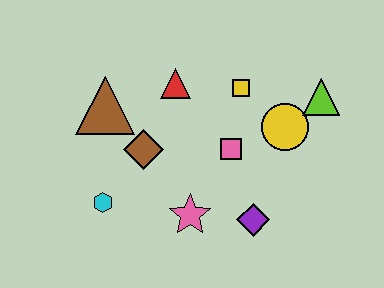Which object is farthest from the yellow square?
The cyan hexagon is farthest from the yellow square.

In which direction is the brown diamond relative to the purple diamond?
The brown diamond is to the left of the purple diamond.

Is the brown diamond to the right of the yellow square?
No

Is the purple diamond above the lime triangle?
No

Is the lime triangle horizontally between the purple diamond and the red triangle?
No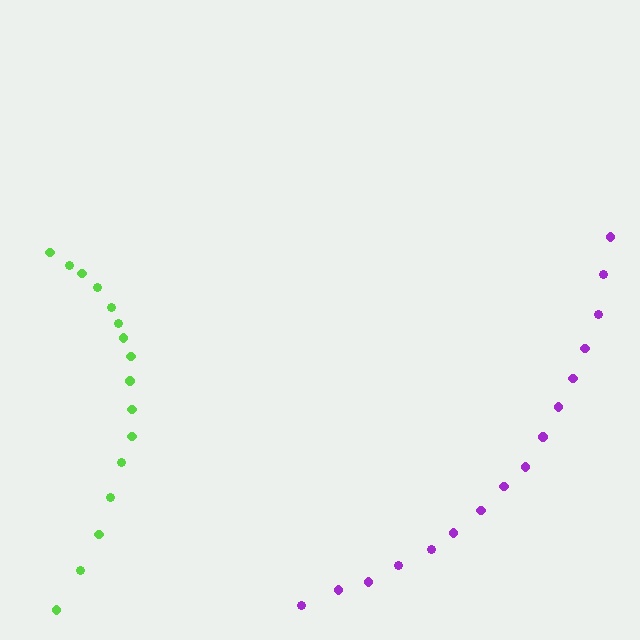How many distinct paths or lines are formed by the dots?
There are 2 distinct paths.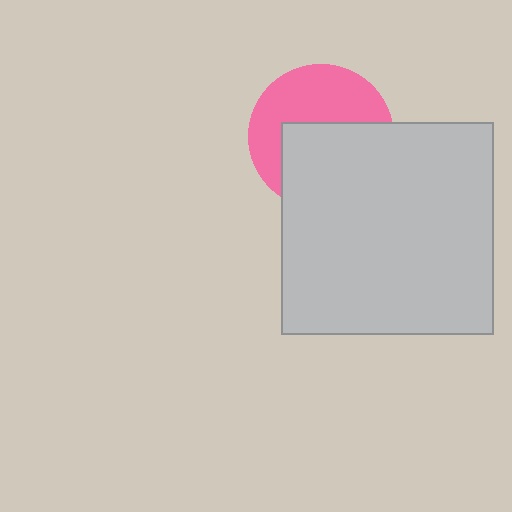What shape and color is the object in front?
The object in front is a light gray square.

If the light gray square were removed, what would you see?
You would see the complete pink circle.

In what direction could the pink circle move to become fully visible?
The pink circle could move up. That would shift it out from behind the light gray square entirely.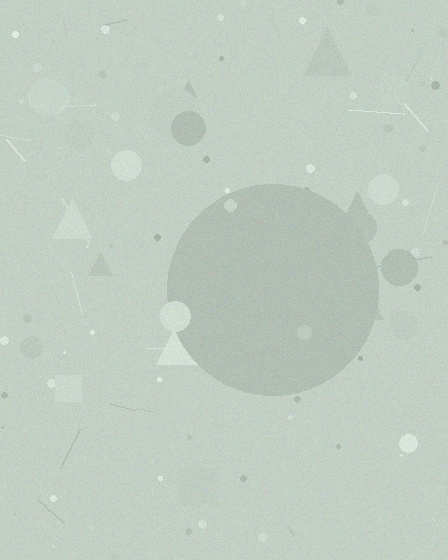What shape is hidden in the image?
A circle is hidden in the image.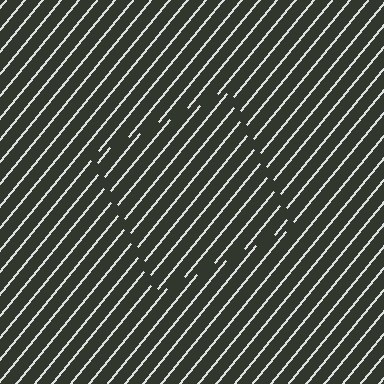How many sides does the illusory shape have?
4 sides — the line-ends trace a square.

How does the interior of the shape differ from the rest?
The interior of the shape contains the same grating, shifted by half a period — the contour is defined by the phase discontinuity where line-ends from the inner and outer gratings abut.